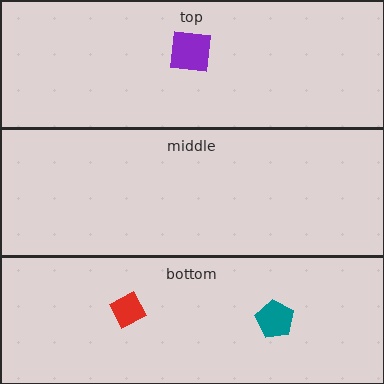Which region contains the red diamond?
The bottom region.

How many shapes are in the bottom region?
2.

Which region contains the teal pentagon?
The bottom region.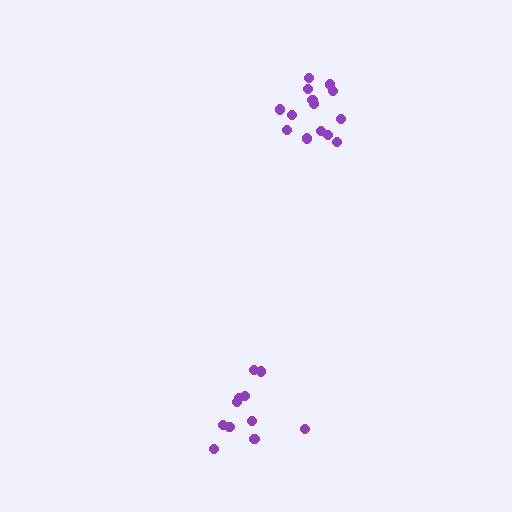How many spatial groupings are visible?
There are 2 spatial groupings.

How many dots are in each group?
Group 1: 14 dots, Group 2: 11 dots (25 total).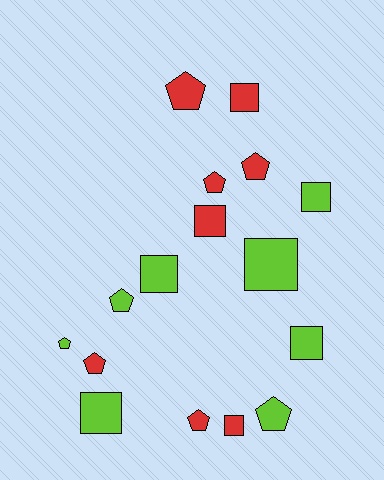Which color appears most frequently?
Lime, with 8 objects.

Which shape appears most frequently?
Square, with 8 objects.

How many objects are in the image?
There are 16 objects.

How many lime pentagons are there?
There are 3 lime pentagons.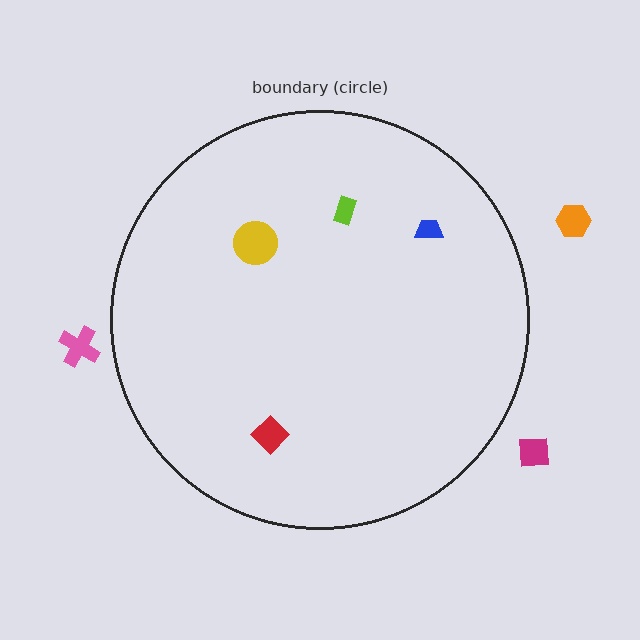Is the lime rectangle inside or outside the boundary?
Inside.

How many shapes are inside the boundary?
4 inside, 3 outside.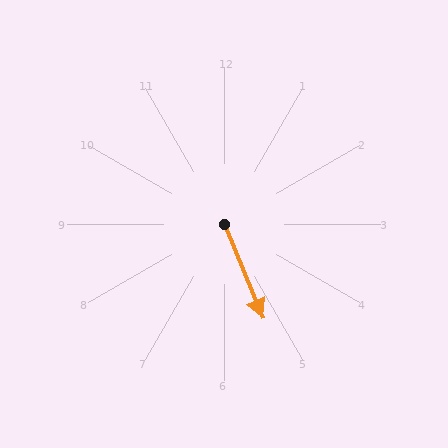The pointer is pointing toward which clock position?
Roughly 5 o'clock.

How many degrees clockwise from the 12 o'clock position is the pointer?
Approximately 158 degrees.